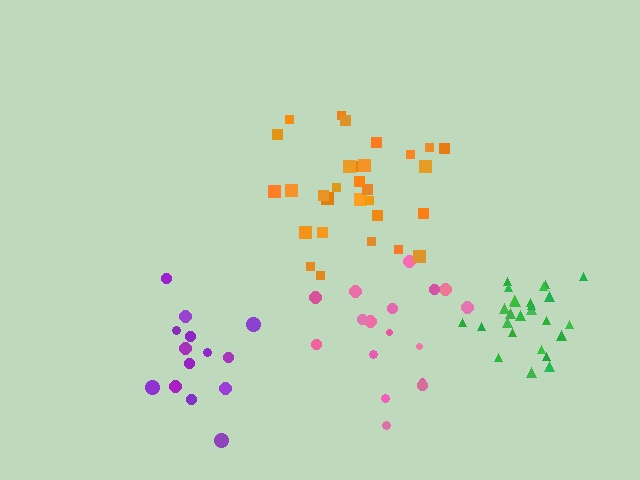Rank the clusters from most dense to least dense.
green, orange, pink, purple.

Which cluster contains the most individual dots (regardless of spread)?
Orange (30).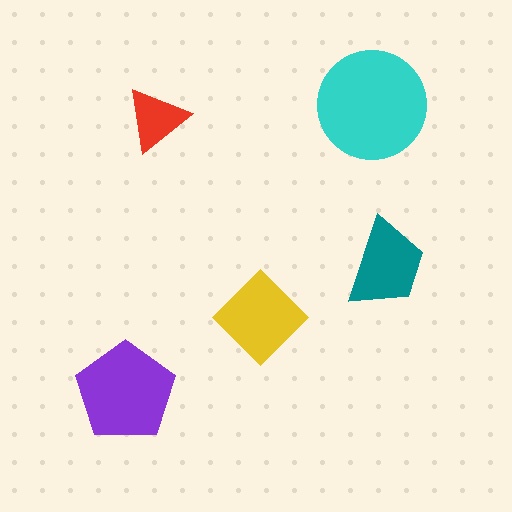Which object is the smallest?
The red triangle.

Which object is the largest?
The cyan circle.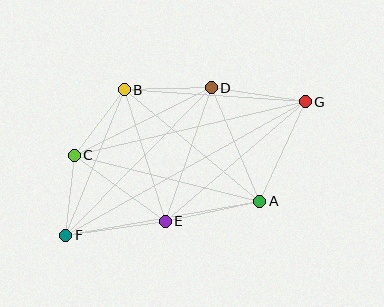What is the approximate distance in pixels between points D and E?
The distance between D and E is approximately 142 pixels.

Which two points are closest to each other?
Points C and F are closest to each other.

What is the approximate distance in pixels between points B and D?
The distance between B and D is approximately 87 pixels.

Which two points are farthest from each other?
Points F and G are farthest from each other.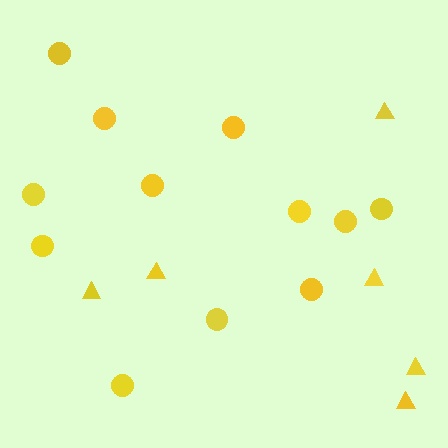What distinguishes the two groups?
There are 2 groups: one group of triangles (6) and one group of circles (12).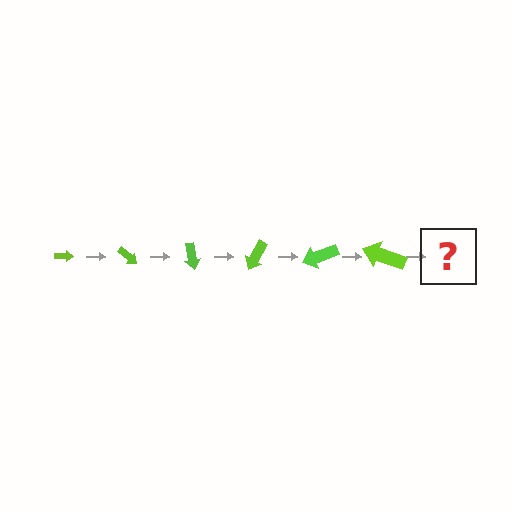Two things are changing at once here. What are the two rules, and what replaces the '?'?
The two rules are that the arrow grows larger each step and it rotates 40 degrees each step. The '?' should be an arrow, larger than the previous one and rotated 240 degrees from the start.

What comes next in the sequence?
The next element should be an arrow, larger than the previous one and rotated 240 degrees from the start.